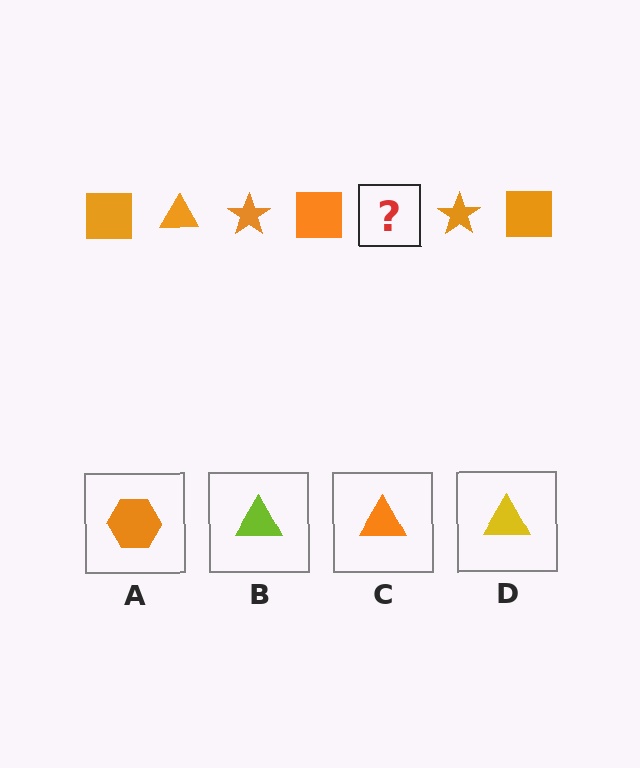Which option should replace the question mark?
Option C.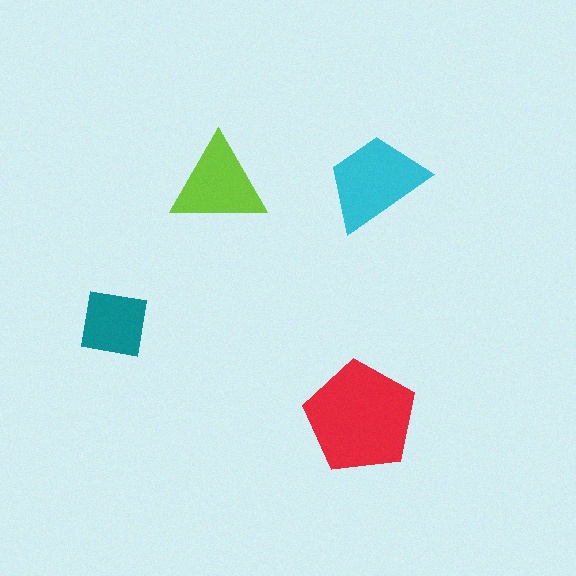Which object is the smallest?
The teal square.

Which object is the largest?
The red pentagon.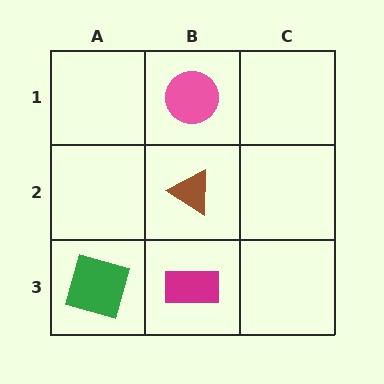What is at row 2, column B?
A brown triangle.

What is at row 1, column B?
A pink circle.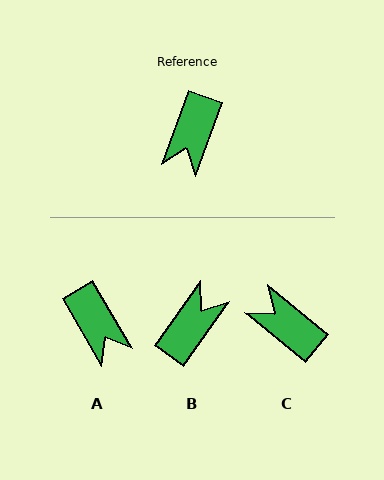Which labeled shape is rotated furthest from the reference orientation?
B, about 165 degrees away.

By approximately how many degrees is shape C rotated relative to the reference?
Approximately 109 degrees clockwise.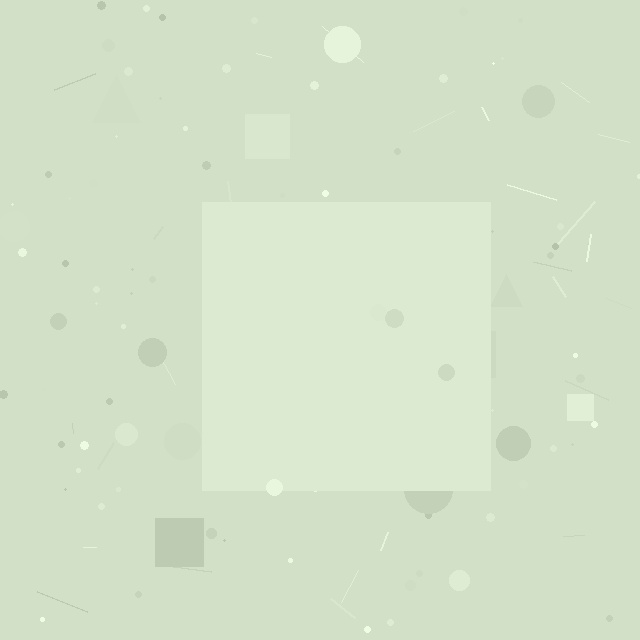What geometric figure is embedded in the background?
A square is embedded in the background.